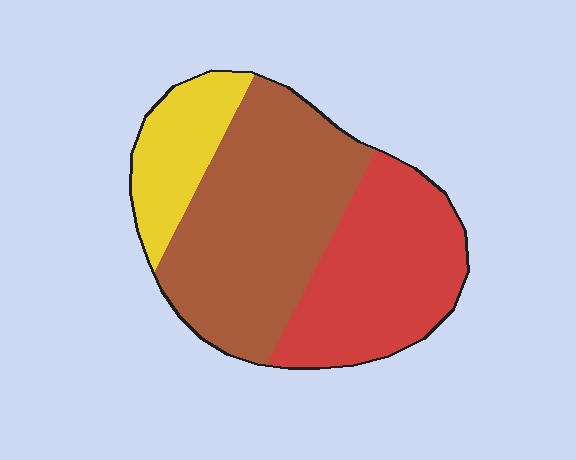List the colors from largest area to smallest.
From largest to smallest: brown, red, yellow.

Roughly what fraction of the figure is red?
Red covers around 35% of the figure.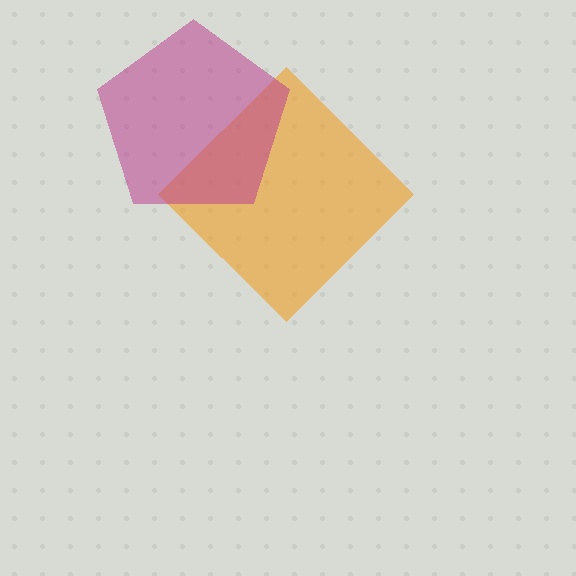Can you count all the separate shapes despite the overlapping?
Yes, there are 2 separate shapes.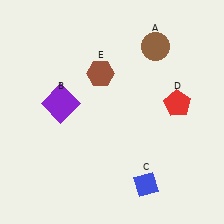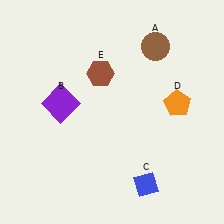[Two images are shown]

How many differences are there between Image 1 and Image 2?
There is 1 difference between the two images.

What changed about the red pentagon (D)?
In Image 1, D is red. In Image 2, it changed to orange.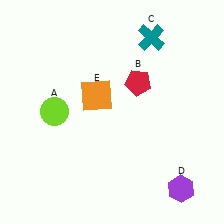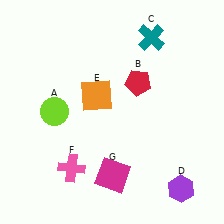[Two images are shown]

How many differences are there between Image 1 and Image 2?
There are 2 differences between the two images.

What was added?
A pink cross (F), a magenta square (G) were added in Image 2.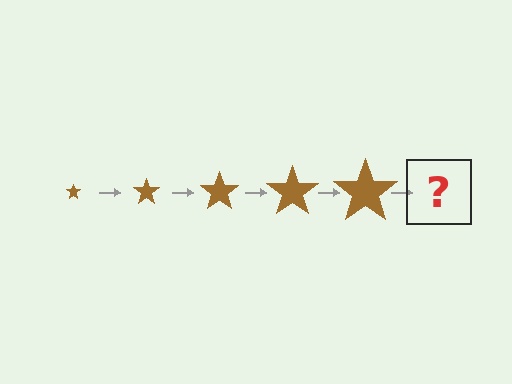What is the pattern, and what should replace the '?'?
The pattern is that the star gets progressively larger each step. The '?' should be a brown star, larger than the previous one.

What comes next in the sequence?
The next element should be a brown star, larger than the previous one.